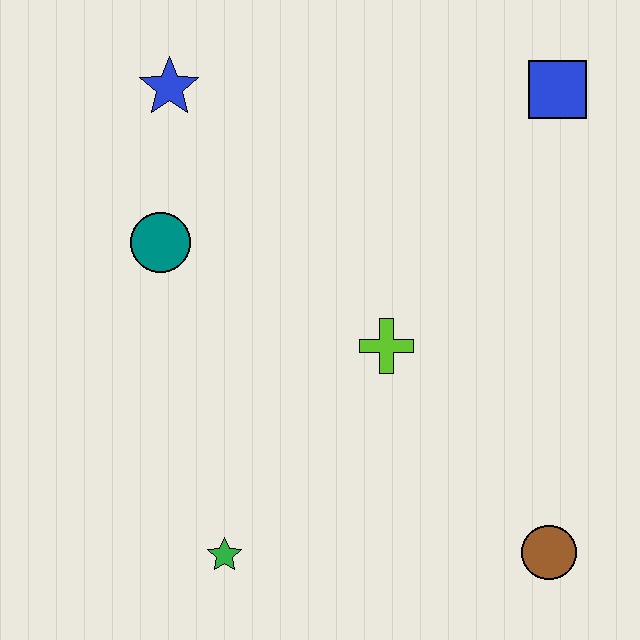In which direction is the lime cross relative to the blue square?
The lime cross is below the blue square.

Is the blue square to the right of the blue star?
Yes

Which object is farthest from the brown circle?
The blue star is farthest from the brown circle.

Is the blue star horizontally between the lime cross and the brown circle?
No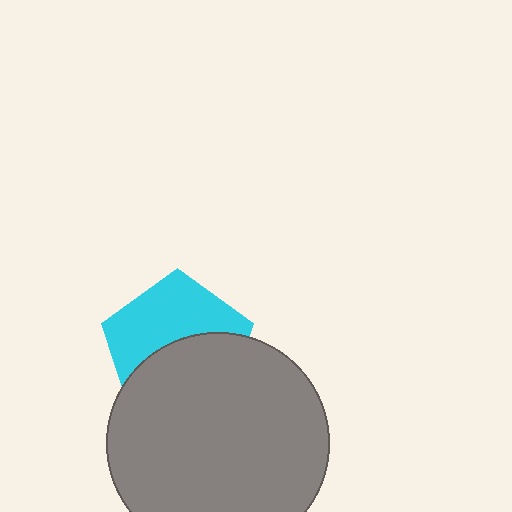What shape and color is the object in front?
The object in front is a gray circle.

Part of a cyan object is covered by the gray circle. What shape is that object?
It is a pentagon.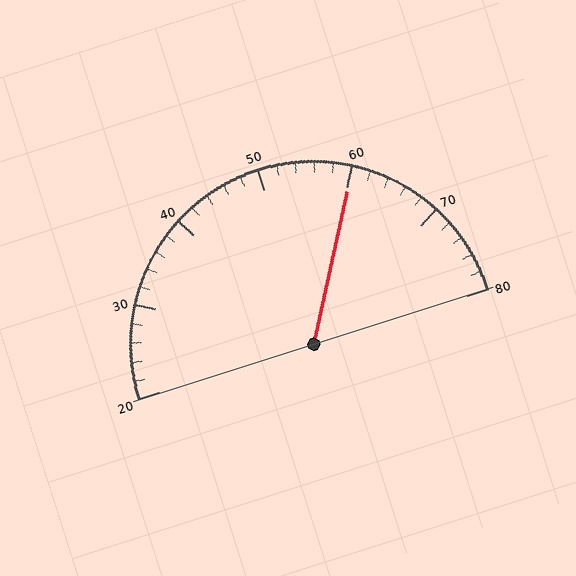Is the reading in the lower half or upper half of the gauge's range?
The reading is in the upper half of the range (20 to 80).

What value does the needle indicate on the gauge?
The needle indicates approximately 60.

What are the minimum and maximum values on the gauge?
The gauge ranges from 20 to 80.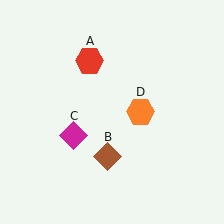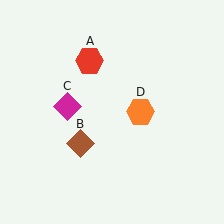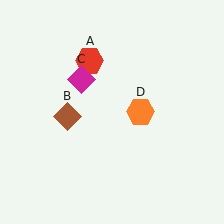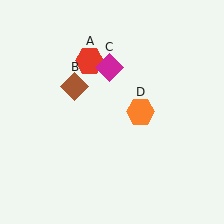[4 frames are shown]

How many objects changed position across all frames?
2 objects changed position: brown diamond (object B), magenta diamond (object C).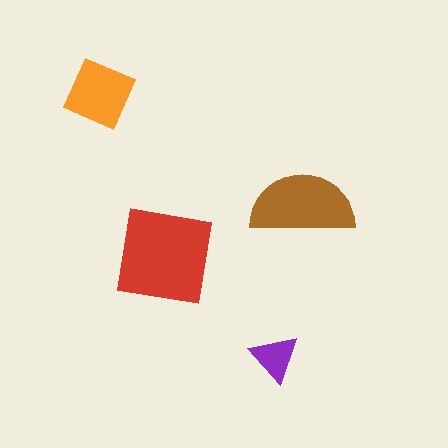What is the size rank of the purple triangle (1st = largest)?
4th.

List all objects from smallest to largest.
The purple triangle, the orange diamond, the brown semicircle, the red square.